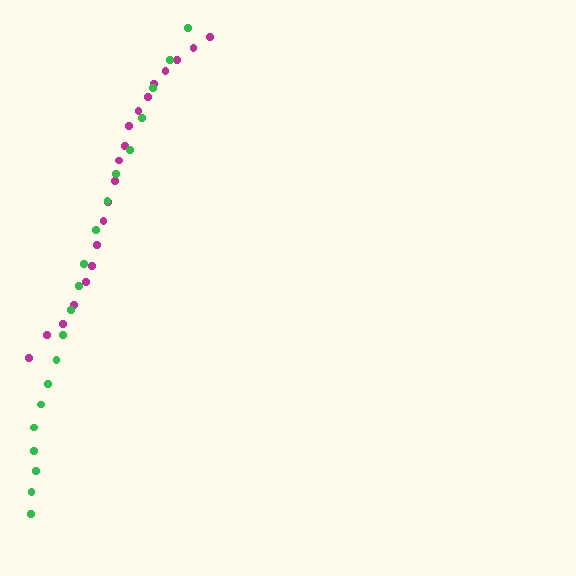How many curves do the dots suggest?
There are 2 distinct paths.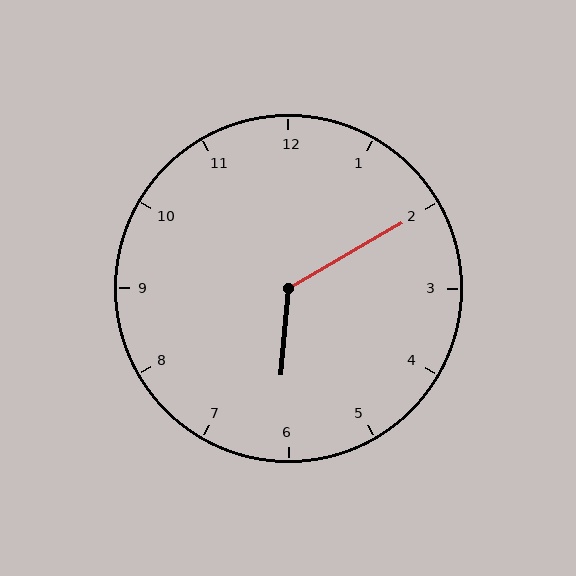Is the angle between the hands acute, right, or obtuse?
It is obtuse.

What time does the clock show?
6:10.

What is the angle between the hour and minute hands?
Approximately 125 degrees.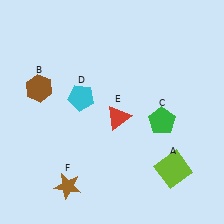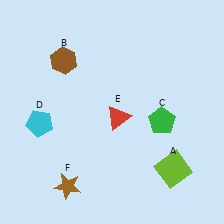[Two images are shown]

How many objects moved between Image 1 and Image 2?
2 objects moved between the two images.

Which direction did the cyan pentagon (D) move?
The cyan pentagon (D) moved left.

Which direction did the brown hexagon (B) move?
The brown hexagon (B) moved up.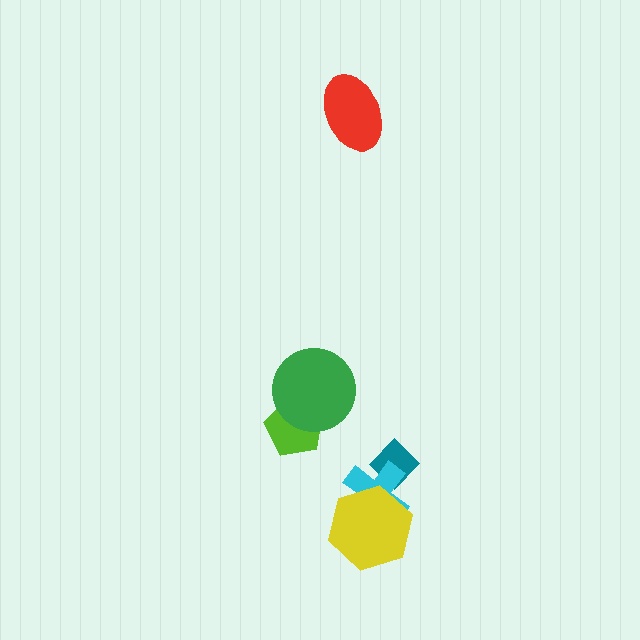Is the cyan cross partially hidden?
Yes, it is partially covered by another shape.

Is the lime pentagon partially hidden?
Yes, it is partially covered by another shape.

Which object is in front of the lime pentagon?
The green circle is in front of the lime pentagon.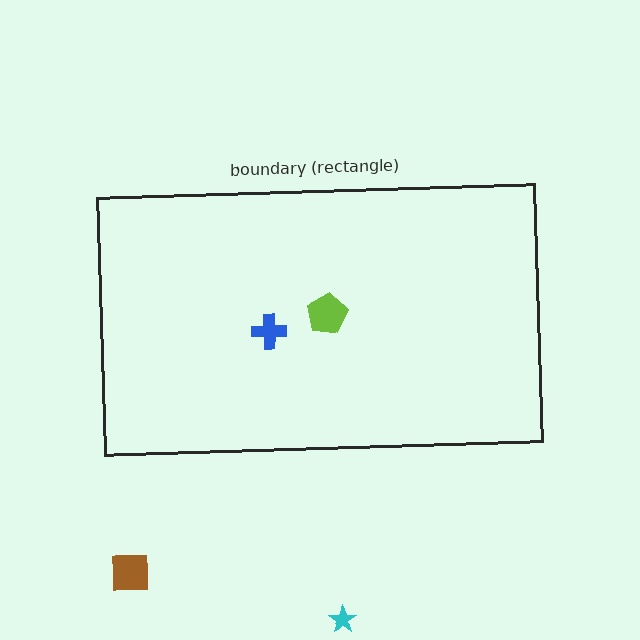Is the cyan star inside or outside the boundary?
Outside.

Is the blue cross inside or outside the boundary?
Inside.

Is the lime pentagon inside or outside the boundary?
Inside.